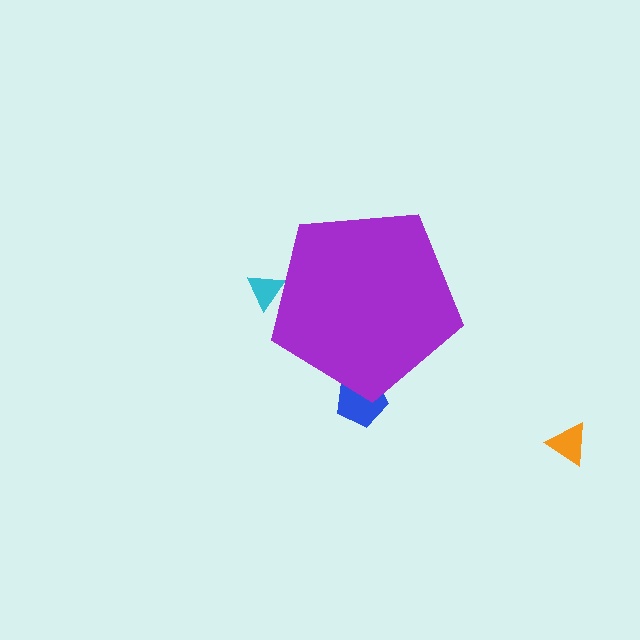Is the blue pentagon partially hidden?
Yes, the blue pentagon is partially hidden behind the purple pentagon.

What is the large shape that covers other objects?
A purple pentagon.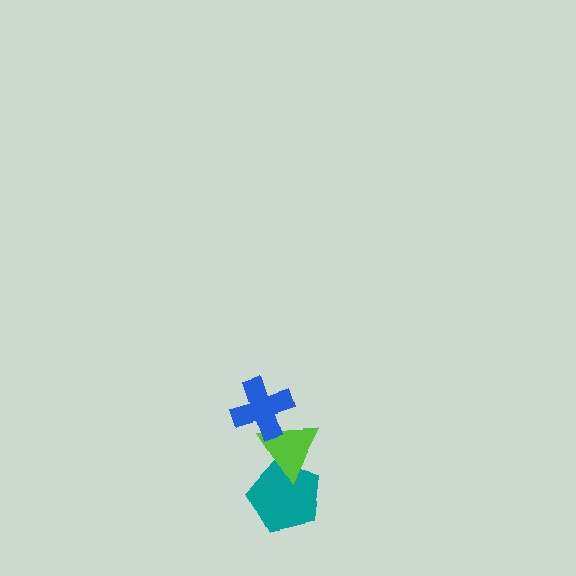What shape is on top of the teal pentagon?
The lime triangle is on top of the teal pentagon.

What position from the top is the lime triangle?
The lime triangle is 2nd from the top.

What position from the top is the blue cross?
The blue cross is 1st from the top.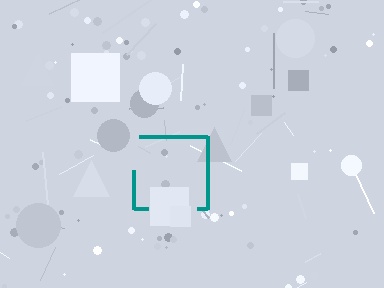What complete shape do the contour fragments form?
The contour fragments form a square.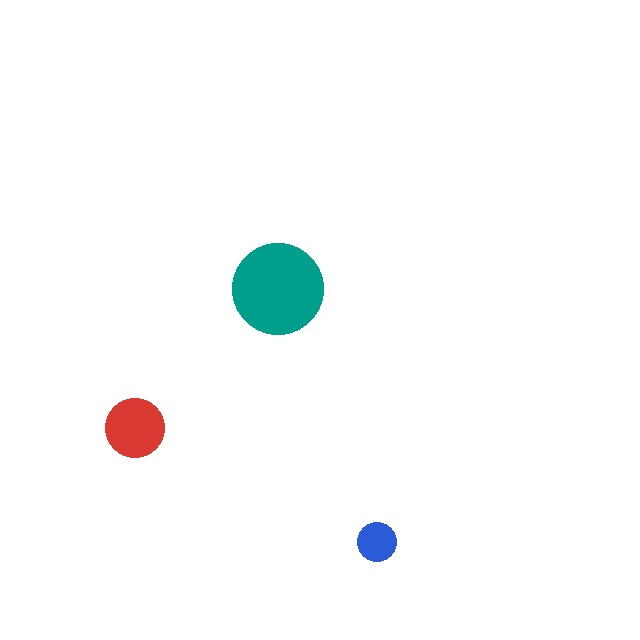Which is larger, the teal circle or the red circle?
The teal one.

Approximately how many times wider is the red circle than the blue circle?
About 1.5 times wider.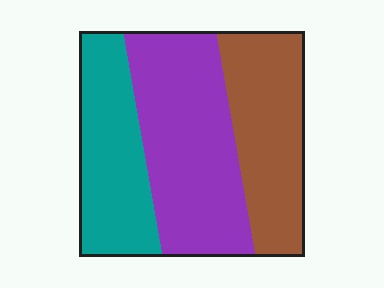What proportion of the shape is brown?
Brown covers around 30% of the shape.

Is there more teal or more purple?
Purple.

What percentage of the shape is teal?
Teal takes up between a quarter and a half of the shape.